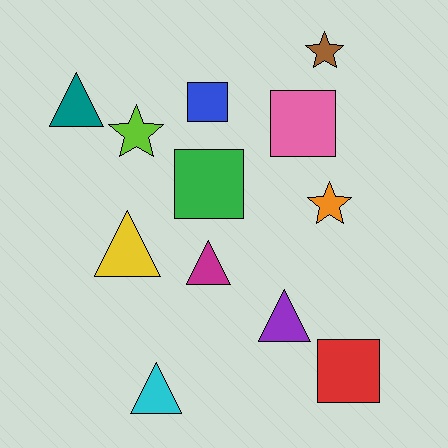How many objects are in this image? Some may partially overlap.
There are 12 objects.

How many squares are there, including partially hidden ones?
There are 4 squares.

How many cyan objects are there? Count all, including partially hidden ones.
There is 1 cyan object.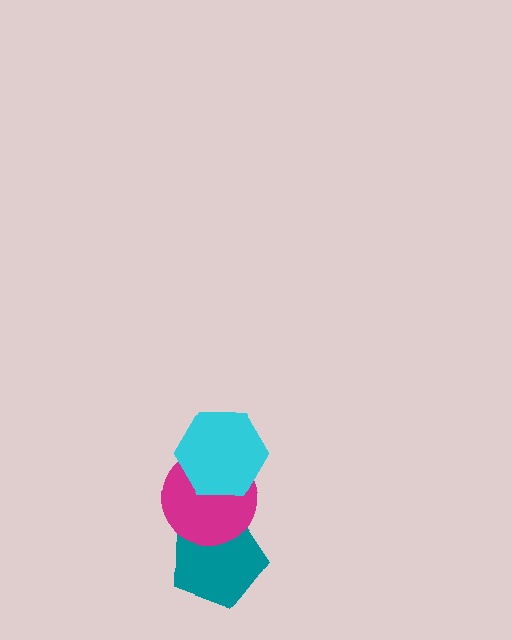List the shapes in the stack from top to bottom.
From top to bottom: the cyan hexagon, the magenta circle, the teal pentagon.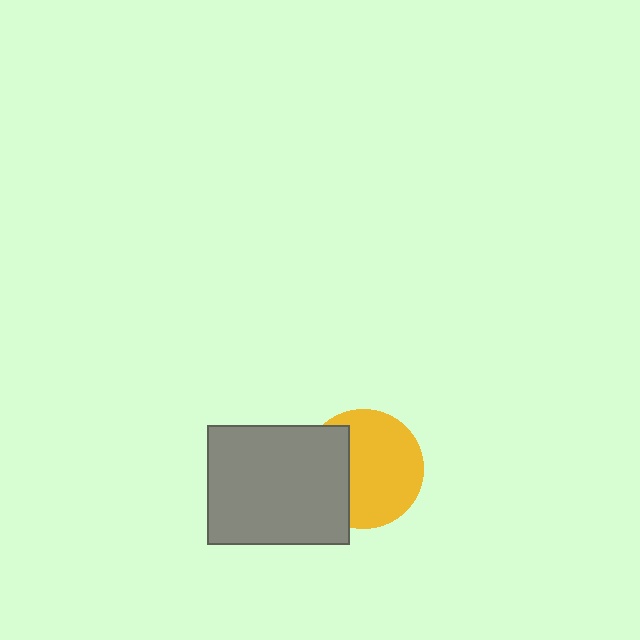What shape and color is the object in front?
The object in front is a gray rectangle.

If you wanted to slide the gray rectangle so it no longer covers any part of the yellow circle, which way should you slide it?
Slide it left — that is the most direct way to separate the two shapes.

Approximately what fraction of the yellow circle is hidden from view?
Roughly 33% of the yellow circle is hidden behind the gray rectangle.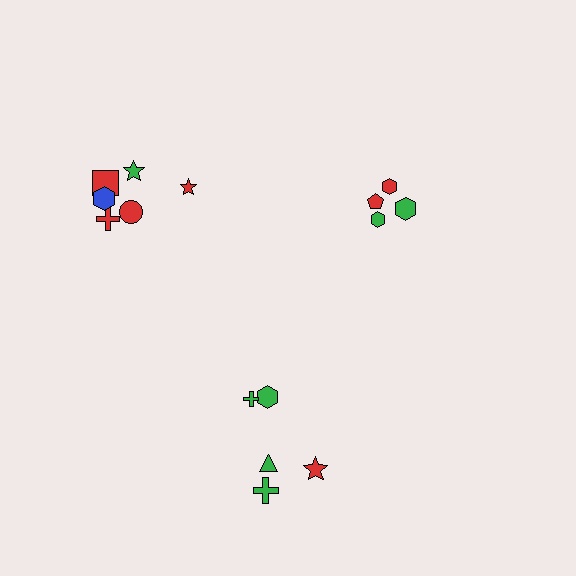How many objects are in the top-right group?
There are 4 objects.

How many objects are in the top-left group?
There are 6 objects.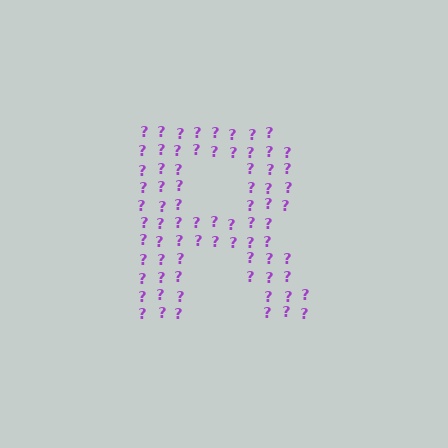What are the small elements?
The small elements are question marks.